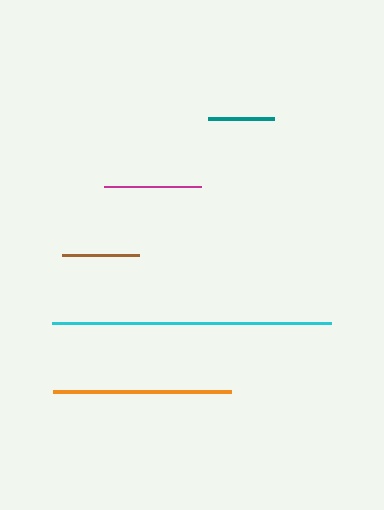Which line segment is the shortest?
The teal line is the shortest at approximately 66 pixels.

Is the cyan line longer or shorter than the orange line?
The cyan line is longer than the orange line.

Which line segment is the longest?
The cyan line is the longest at approximately 279 pixels.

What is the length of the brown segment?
The brown segment is approximately 77 pixels long.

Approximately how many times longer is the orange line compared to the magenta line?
The orange line is approximately 1.8 times the length of the magenta line.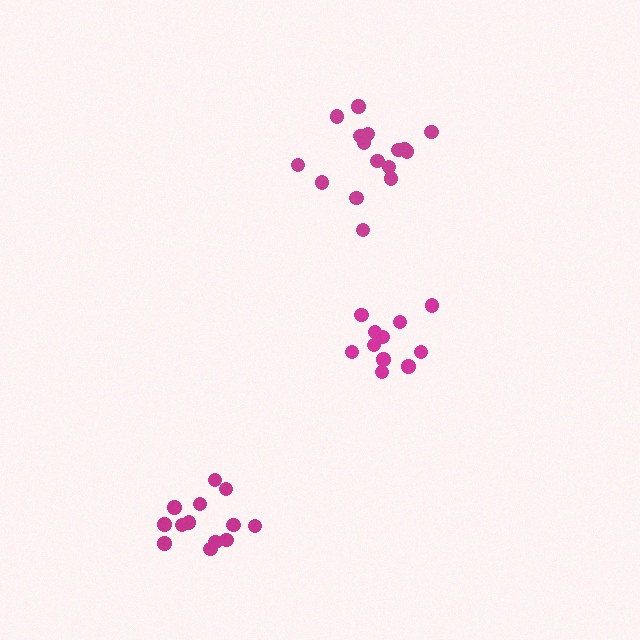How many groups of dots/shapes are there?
There are 3 groups.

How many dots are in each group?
Group 1: 13 dots, Group 2: 11 dots, Group 3: 16 dots (40 total).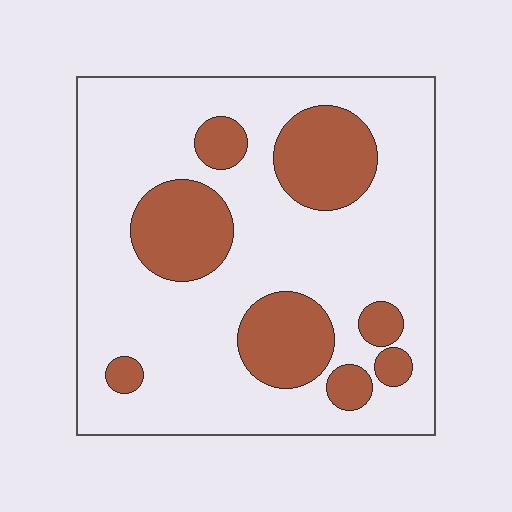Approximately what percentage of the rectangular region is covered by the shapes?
Approximately 25%.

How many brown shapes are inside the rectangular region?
8.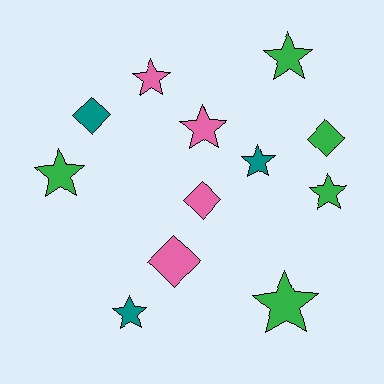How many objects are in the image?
There are 12 objects.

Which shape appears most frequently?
Star, with 8 objects.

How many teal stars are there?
There are 2 teal stars.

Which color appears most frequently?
Green, with 5 objects.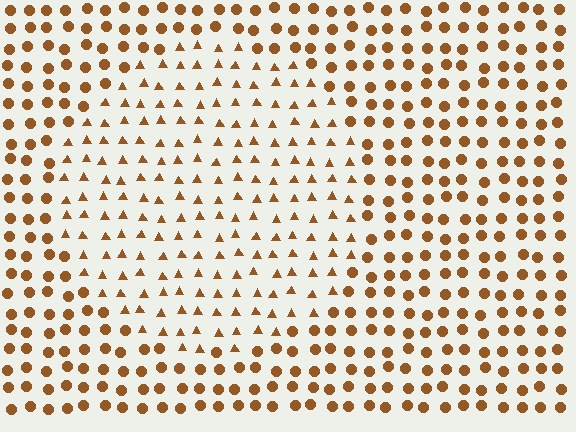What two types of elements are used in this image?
The image uses triangles inside the circle region and circles outside it.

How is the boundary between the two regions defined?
The boundary is defined by a change in element shape: triangles inside vs. circles outside. All elements share the same color and spacing.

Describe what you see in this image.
The image is filled with small brown elements arranged in a uniform grid. A circle-shaped region contains triangles, while the surrounding area contains circles. The boundary is defined purely by the change in element shape.